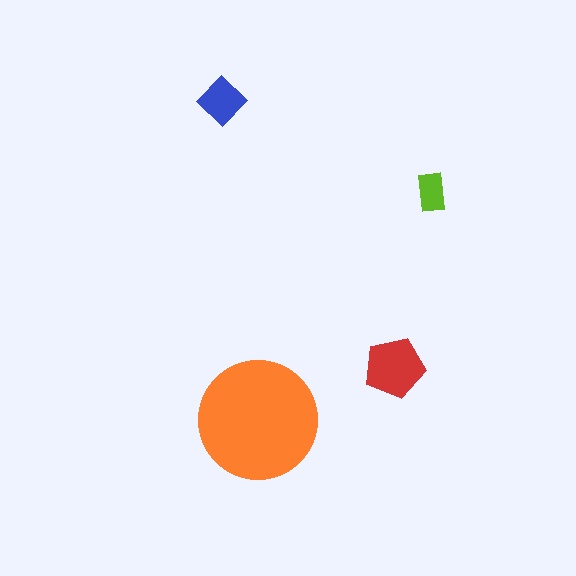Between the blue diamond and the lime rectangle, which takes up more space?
The blue diamond.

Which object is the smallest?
The lime rectangle.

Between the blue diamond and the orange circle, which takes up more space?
The orange circle.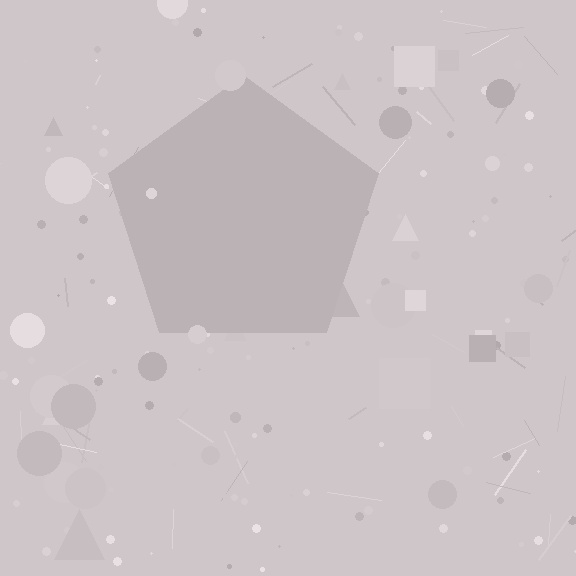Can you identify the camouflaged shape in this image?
The camouflaged shape is a pentagon.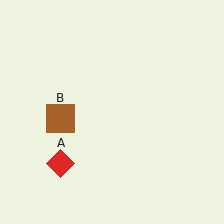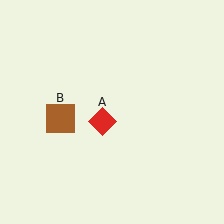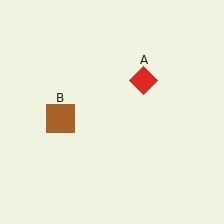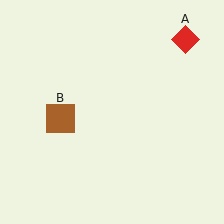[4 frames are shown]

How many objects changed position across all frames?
1 object changed position: red diamond (object A).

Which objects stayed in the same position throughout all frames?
Brown square (object B) remained stationary.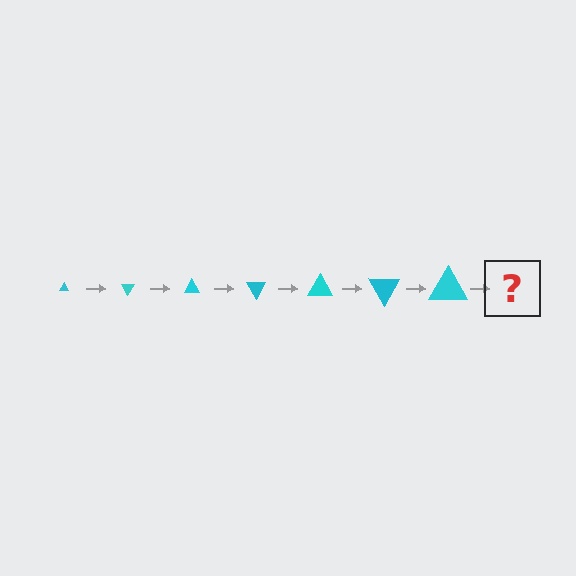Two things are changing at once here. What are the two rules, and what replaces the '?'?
The two rules are that the triangle grows larger each step and it rotates 60 degrees each step. The '?' should be a triangle, larger than the previous one and rotated 420 degrees from the start.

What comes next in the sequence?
The next element should be a triangle, larger than the previous one and rotated 420 degrees from the start.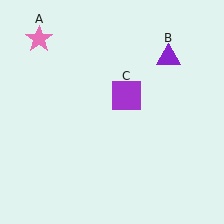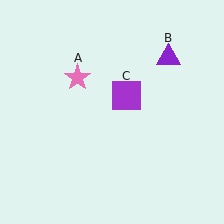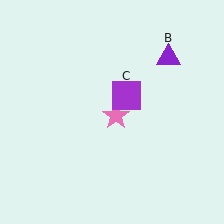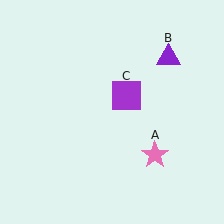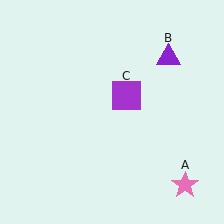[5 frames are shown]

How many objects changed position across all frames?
1 object changed position: pink star (object A).